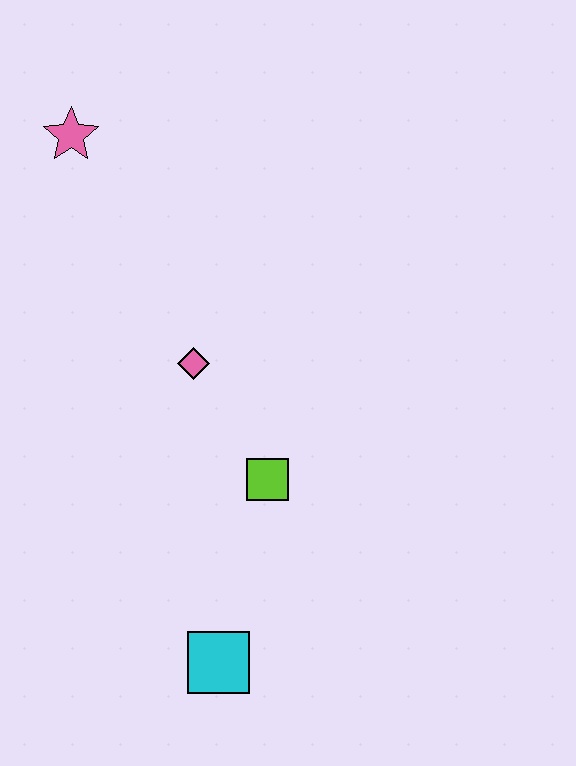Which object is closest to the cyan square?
The lime square is closest to the cyan square.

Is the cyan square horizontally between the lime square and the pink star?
Yes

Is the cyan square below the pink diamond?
Yes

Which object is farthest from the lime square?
The pink star is farthest from the lime square.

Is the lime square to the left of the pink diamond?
No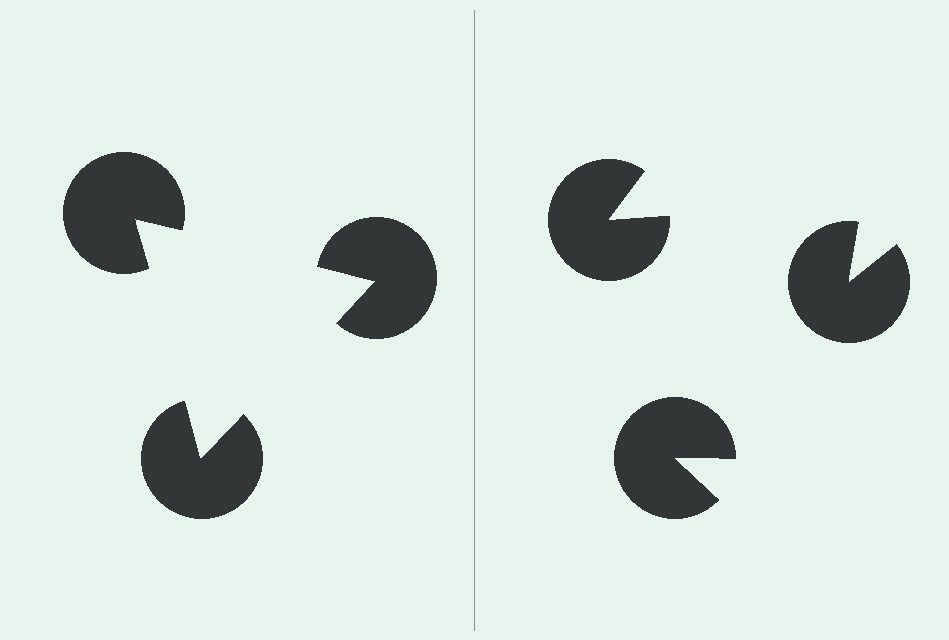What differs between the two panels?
The pac-man discs are positioned identically on both sides; only the wedge orientations differ. On the left they align to a triangle; on the right they are misaligned.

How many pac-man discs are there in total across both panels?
6 — 3 on each side.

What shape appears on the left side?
An illusory triangle.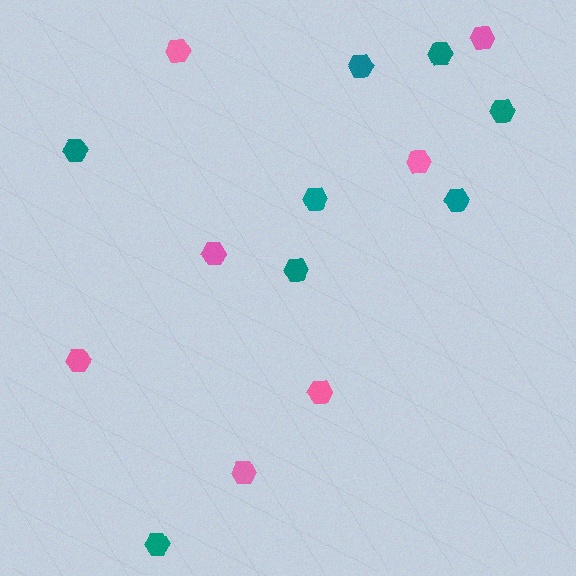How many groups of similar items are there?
There are 2 groups: one group of teal hexagons (8) and one group of pink hexagons (7).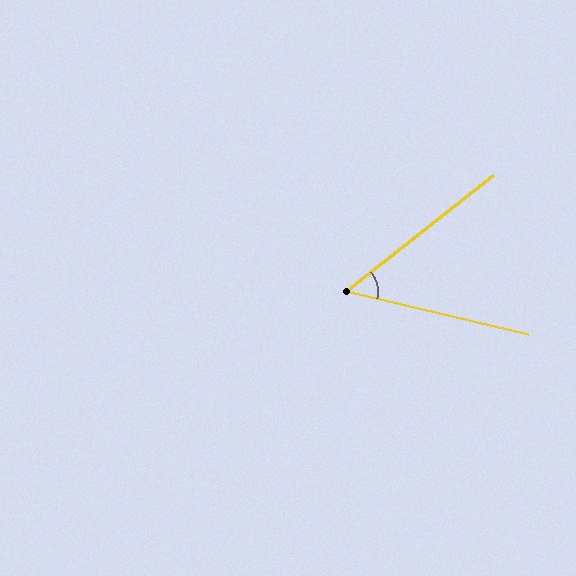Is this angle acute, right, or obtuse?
It is acute.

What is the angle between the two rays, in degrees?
Approximately 51 degrees.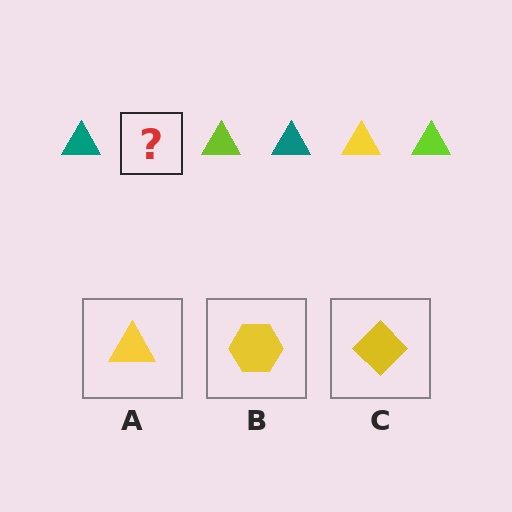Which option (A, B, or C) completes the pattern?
A.